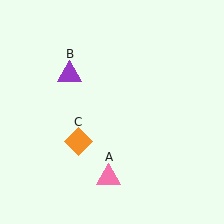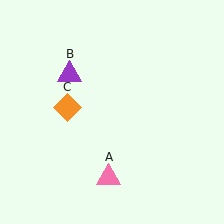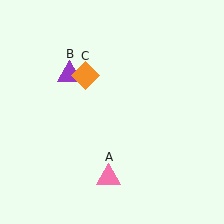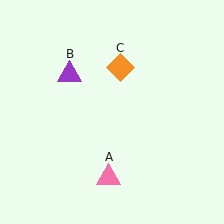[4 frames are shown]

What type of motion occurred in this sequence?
The orange diamond (object C) rotated clockwise around the center of the scene.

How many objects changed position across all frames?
1 object changed position: orange diamond (object C).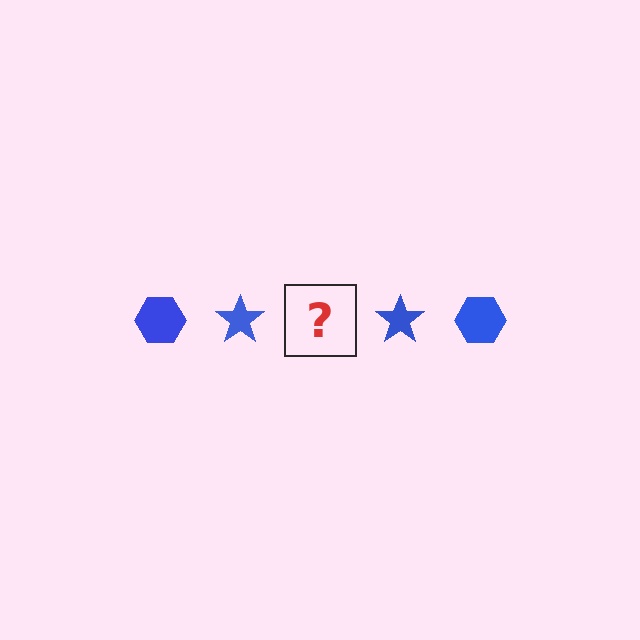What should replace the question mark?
The question mark should be replaced with a blue hexagon.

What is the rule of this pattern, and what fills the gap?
The rule is that the pattern cycles through hexagon, star shapes in blue. The gap should be filled with a blue hexagon.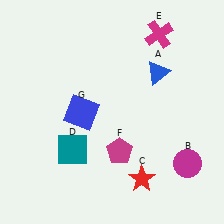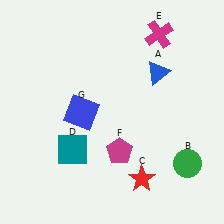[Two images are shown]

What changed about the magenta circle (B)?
In Image 1, B is magenta. In Image 2, it changed to green.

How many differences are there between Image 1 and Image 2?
There is 1 difference between the two images.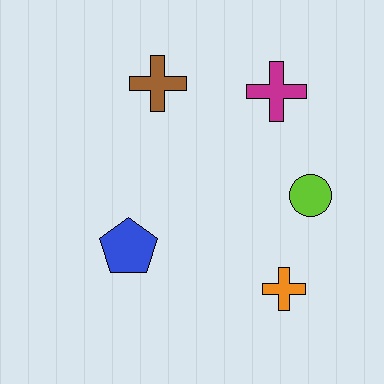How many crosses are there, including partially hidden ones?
There are 3 crosses.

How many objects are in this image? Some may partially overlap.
There are 5 objects.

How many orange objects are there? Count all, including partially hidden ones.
There is 1 orange object.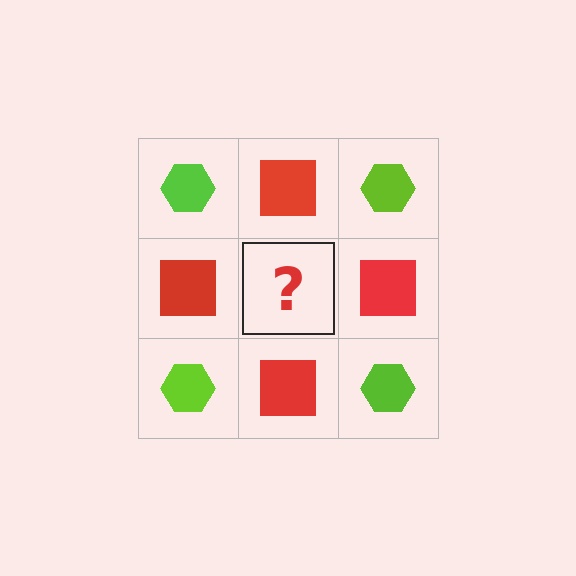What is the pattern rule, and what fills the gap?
The rule is that it alternates lime hexagon and red square in a checkerboard pattern. The gap should be filled with a lime hexagon.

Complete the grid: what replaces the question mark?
The question mark should be replaced with a lime hexagon.